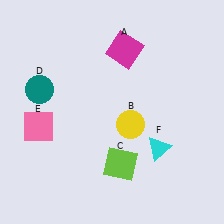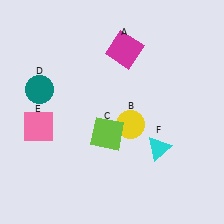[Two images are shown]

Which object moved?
The lime square (C) moved up.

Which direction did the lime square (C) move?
The lime square (C) moved up.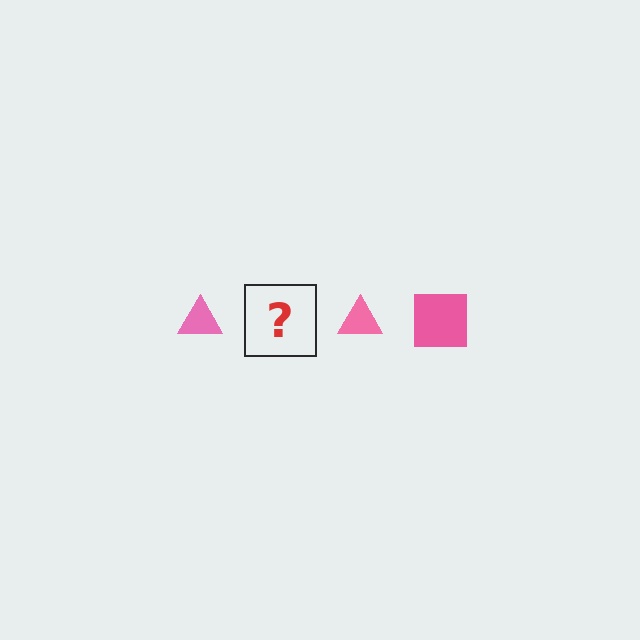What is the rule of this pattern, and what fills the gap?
The rule is that the pattern cycles through triangle, square shapes in pink. The gap should be filled with a pink square.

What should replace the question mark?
The question mark should be replaced with a pink square.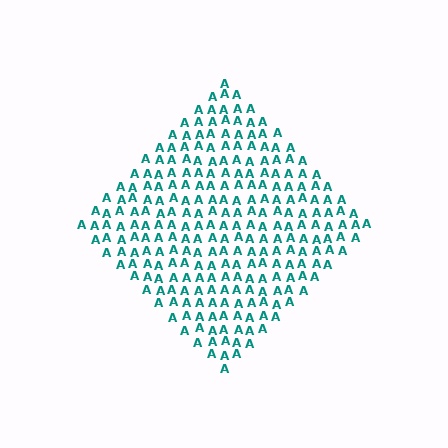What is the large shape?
The large shape is a diamond.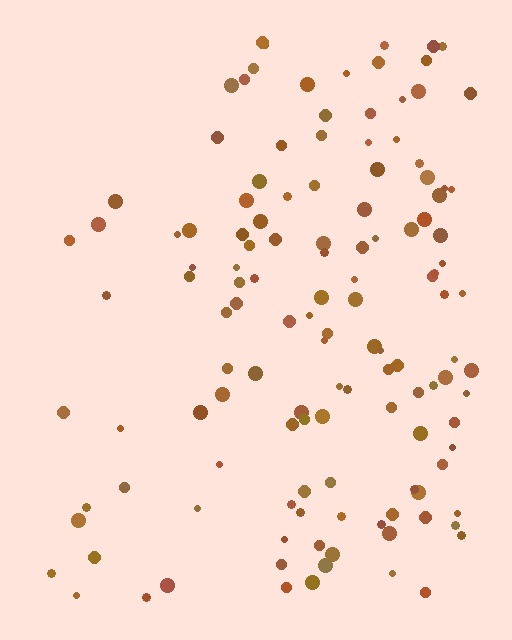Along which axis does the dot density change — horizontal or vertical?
Horizontal.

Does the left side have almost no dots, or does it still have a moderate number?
Still a moderate number, just noticeably fewer than the right.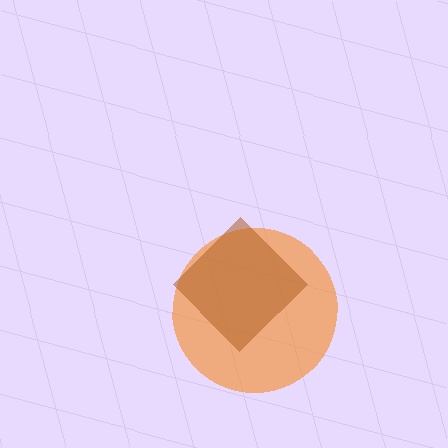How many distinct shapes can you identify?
There are 2 distinct shapes: an orange circle, a brown diamond.